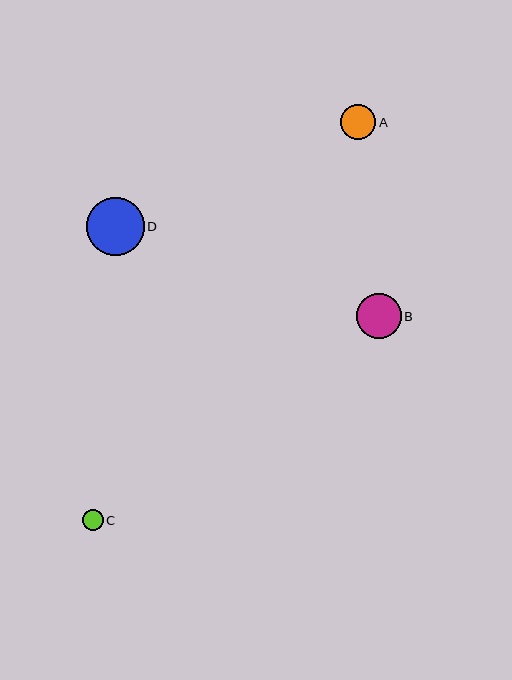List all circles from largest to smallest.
From largest to smallest: D, B, A, C.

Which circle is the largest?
Circle D is the largest with a size of approximately 58 pixels.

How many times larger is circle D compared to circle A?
Circle D is approximately 1.6 times the size of circle A.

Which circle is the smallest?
Circle C is the smallest with a size of approximately 21 pixels.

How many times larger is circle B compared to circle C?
Circle B is approximately 2.1 times the size of circle C.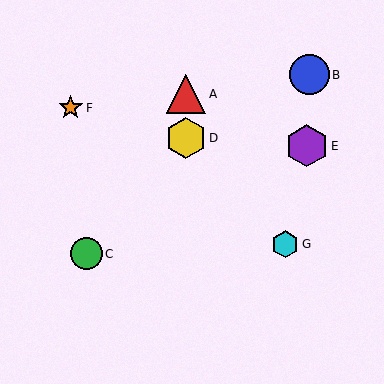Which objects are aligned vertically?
Objects A, D are aligned vertically.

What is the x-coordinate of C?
Object C is at x≈86.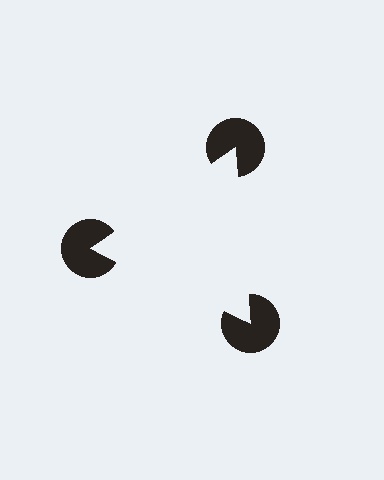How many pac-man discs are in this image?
There are 3 — one at each vertex of the illusory triangle.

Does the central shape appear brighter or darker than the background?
It typically appears slightly brighter than the background, even though no actual brightness change is drawn.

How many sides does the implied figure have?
3 sides.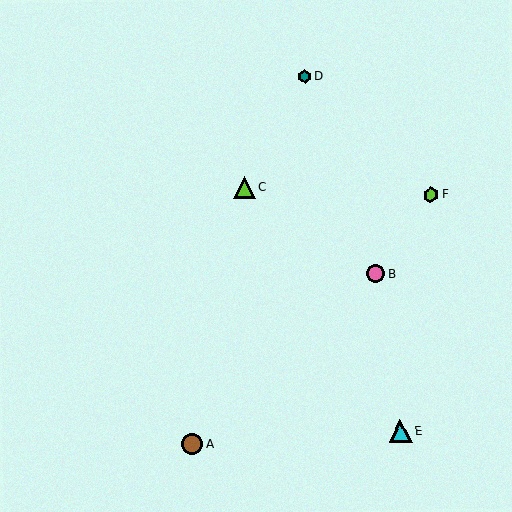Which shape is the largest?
The cyan triangle (labeled E) is the largest.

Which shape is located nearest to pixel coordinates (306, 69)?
The teal hexagon (labeled D) at (305, 77) is nearest to that location.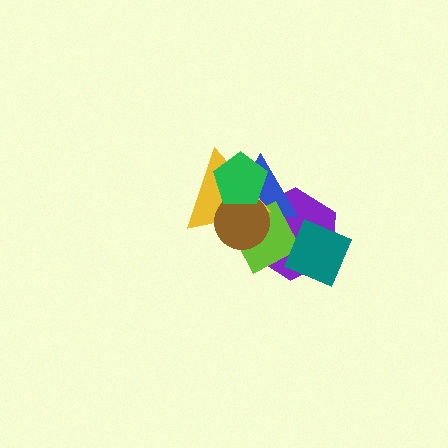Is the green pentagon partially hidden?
No, no other shape covers it.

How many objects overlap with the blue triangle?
5 objects overlap with the blue triangle.